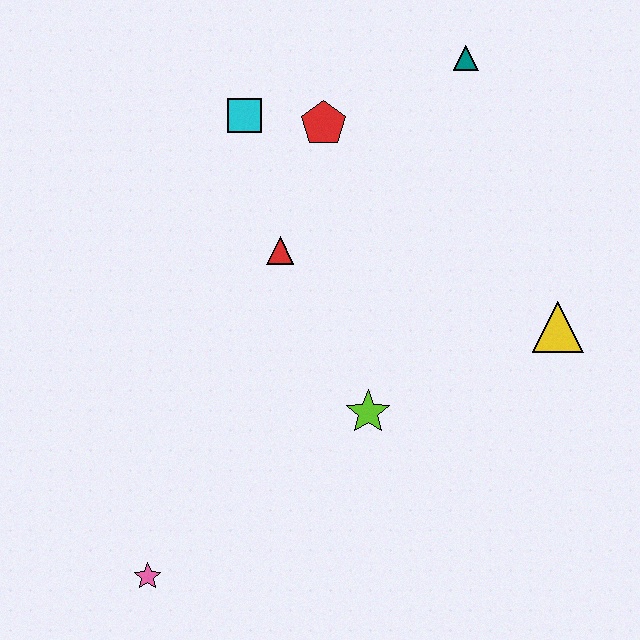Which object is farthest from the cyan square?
The pink star is farthest from the cyan square.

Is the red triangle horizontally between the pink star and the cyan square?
No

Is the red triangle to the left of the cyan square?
No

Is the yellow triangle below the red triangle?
Yes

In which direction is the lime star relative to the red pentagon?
The lime star is below the red pentagon.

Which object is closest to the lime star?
The red triangle is closest to the lime star.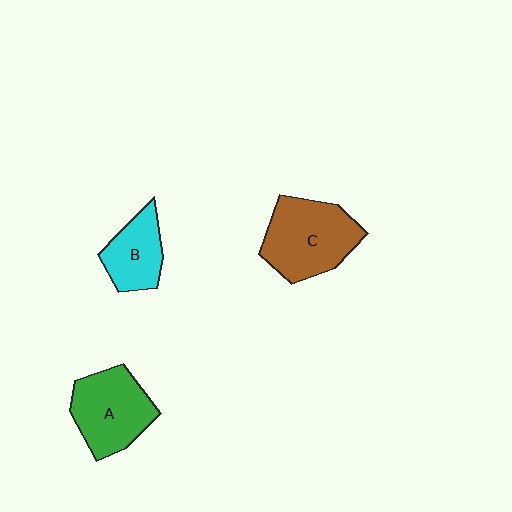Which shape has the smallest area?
Shape B (cyan).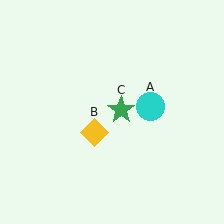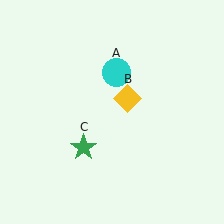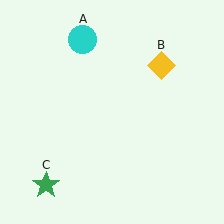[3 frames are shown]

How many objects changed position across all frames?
3 objects changed position: cyan circle (object A), yellow diamond (object B), green star (object C).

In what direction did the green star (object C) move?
The green star (object C) moved down and to the left.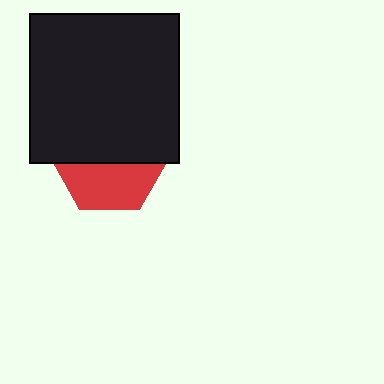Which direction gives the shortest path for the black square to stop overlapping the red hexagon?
Moving up gives the shortest separation.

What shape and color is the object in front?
The object in front is a black square.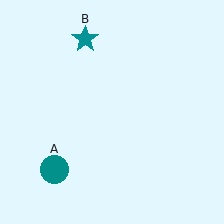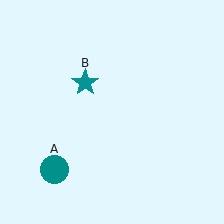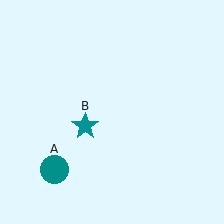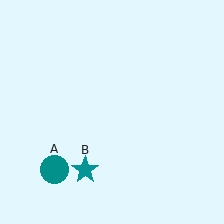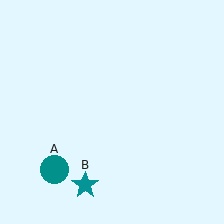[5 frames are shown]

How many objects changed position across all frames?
1 object changed position: teal star (object B).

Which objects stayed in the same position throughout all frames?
Teal circle (object A) remained stationary.